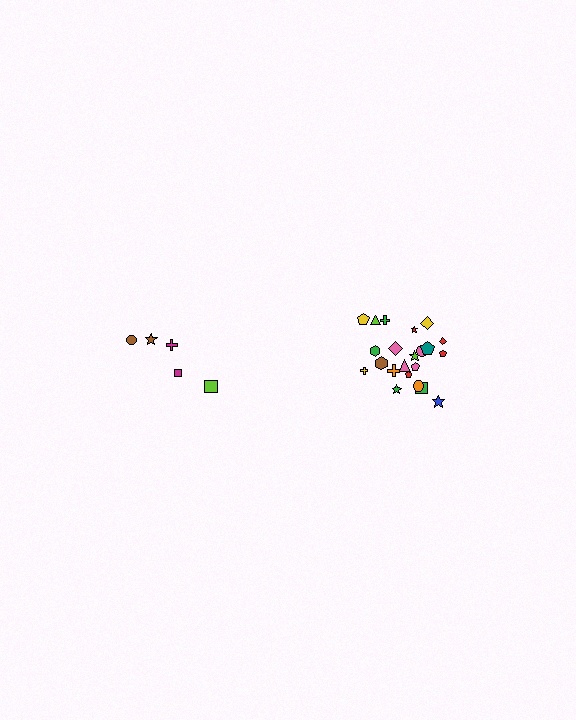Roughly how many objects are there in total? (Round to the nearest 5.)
Roughly 25 objects in total.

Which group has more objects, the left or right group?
The right group.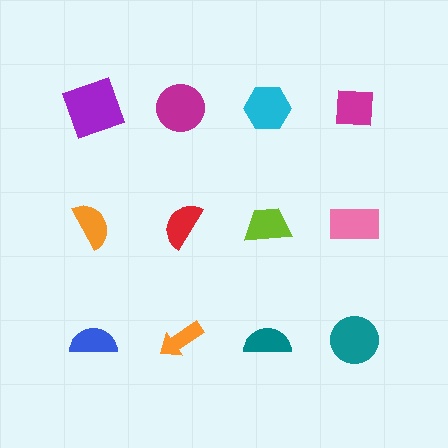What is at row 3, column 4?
A teal circle.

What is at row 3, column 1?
A blue semicircle.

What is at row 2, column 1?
An orange semicircle.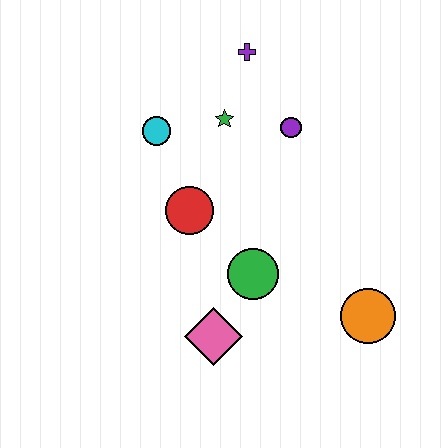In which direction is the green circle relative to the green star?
The green circle is below the green star.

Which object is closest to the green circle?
The pink diamond is closest to the green circle.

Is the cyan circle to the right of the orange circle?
No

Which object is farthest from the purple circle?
The pink diamond is farthest from the purple circle.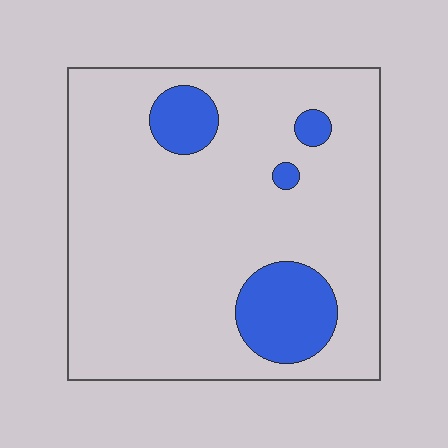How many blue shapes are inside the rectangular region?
4.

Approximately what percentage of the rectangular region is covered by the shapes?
Approximately 15%.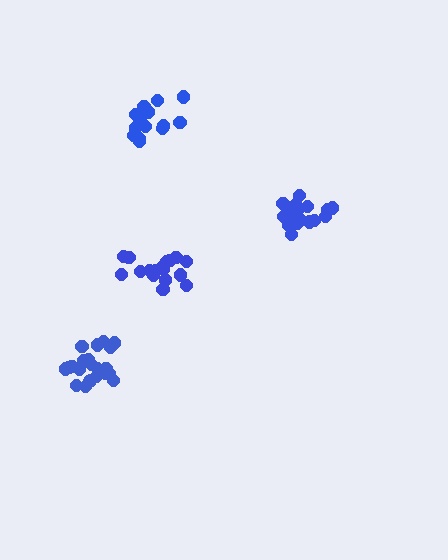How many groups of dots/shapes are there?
There are 4 groups.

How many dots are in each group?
Group 1: 17 dots, Group 2: 20 dots, Group 3: 15 dots, Group 4: 21 dots (73 total).